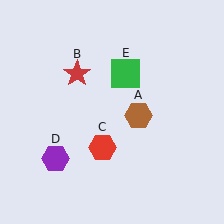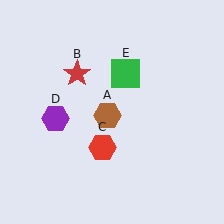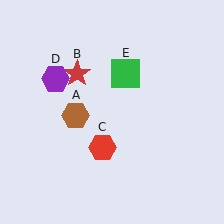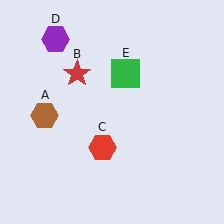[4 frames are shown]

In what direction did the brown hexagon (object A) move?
The brown hexagon (object A) moved left.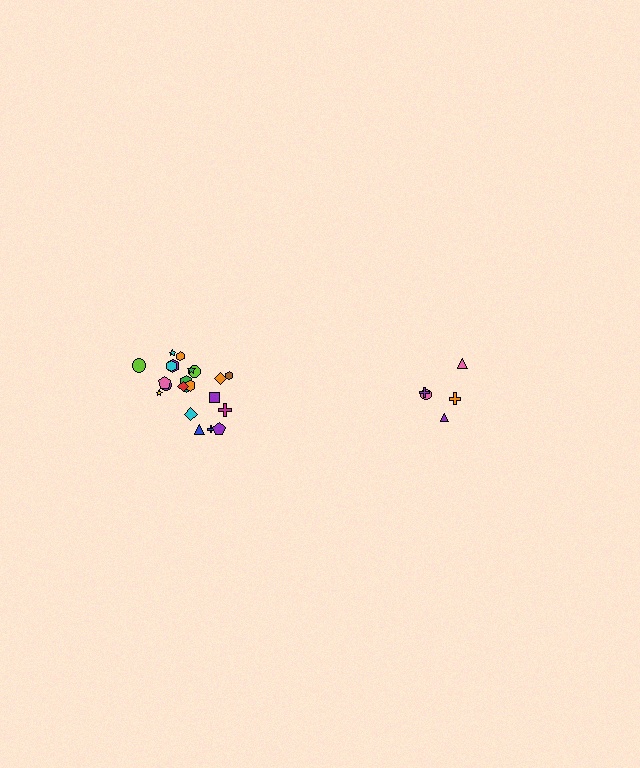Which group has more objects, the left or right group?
The left group.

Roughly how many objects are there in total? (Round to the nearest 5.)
Roughly 25 objects in total.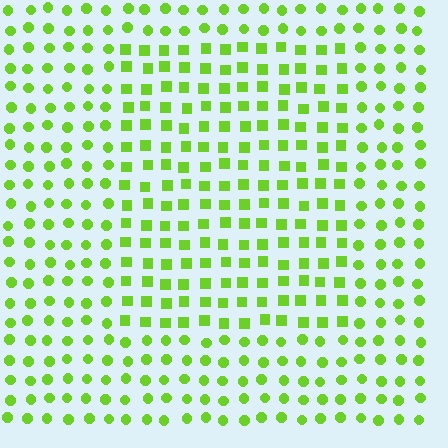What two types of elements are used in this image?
The image uses squares inside the rectangle region and circles outside it.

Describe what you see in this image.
The image is filled with small lime elements arranged in a uniform grid. A rectangle-shaped region contains squares, while the surrounding area contains circles. The boundary is defined purely by the change in element shape.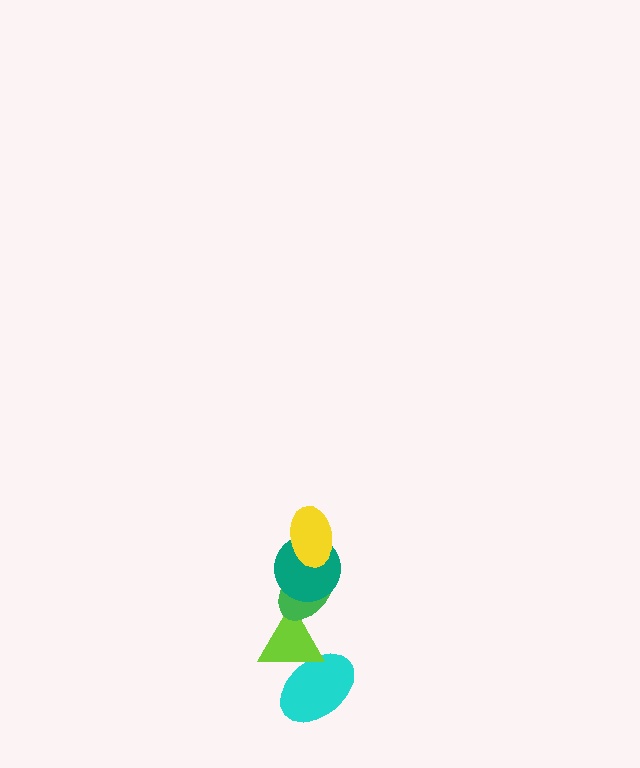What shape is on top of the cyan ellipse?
The lime triangle is on top of the cyan ellipse.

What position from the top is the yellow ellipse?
The yellow ellipse is 1st from the top.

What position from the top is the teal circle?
The teal circle is 2nd from the top.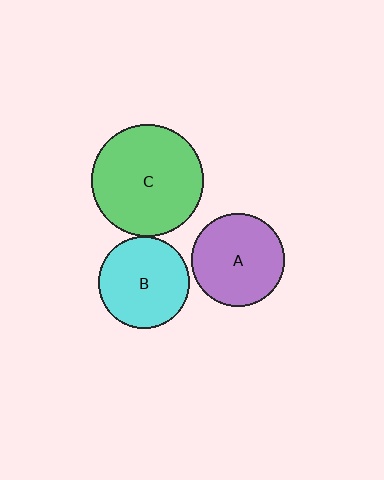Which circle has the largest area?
Circle C (green).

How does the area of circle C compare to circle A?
Approximately 1.4 times.